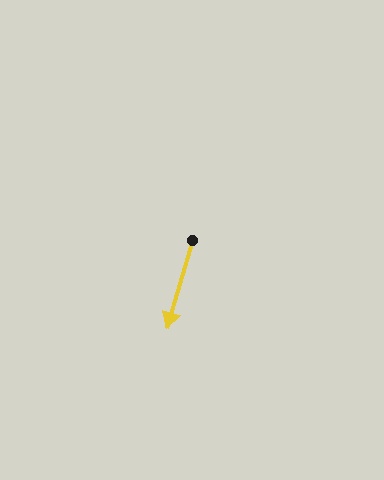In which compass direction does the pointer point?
South.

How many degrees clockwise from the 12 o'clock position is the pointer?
Approximately 196 degrees.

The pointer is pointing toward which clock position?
Roughly 7 o'clock.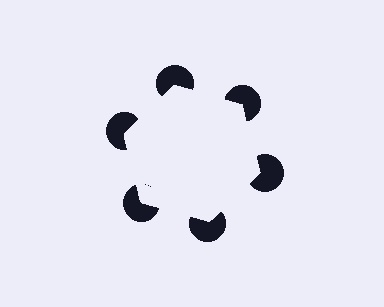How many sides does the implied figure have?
6 sides.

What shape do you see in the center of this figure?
An illusory hexagon — its edges are inferred from the aligned wedge cuts in the pac-man discs, not physically drawn.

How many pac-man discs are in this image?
There are 6 — one at each vertex of the illusory hexagon.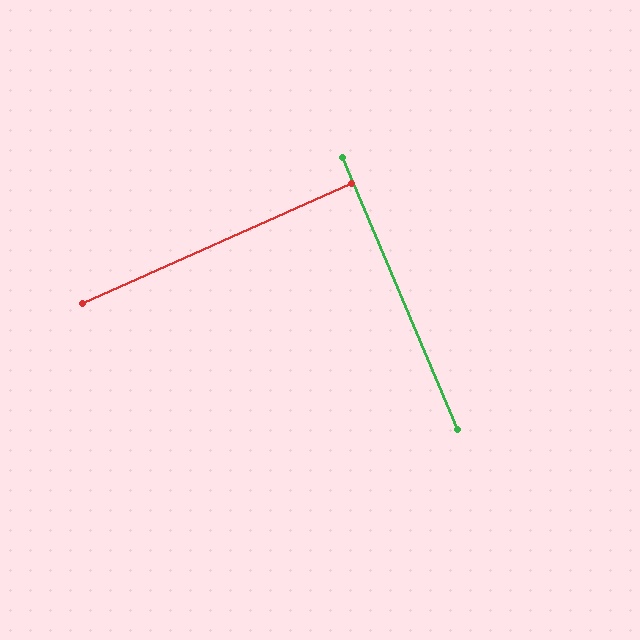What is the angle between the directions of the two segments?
Approximately 89 degrees.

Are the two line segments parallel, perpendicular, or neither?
Perpendicular — they meet at approximately 89°.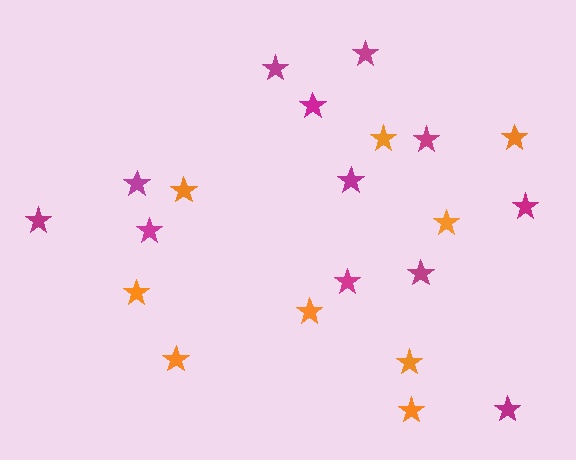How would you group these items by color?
There are 2 groups: one group of magenta stars (12) and one group of orange stars (9).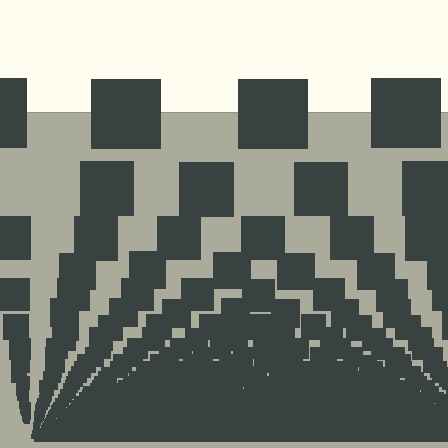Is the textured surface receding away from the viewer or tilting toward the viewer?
The surface appears to tilt toward the viewer. Texture elements get larger and sparser toward the top.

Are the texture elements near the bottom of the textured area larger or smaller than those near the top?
Smaller. The gradient is inverted — elements near the bottom are smaller and denser.